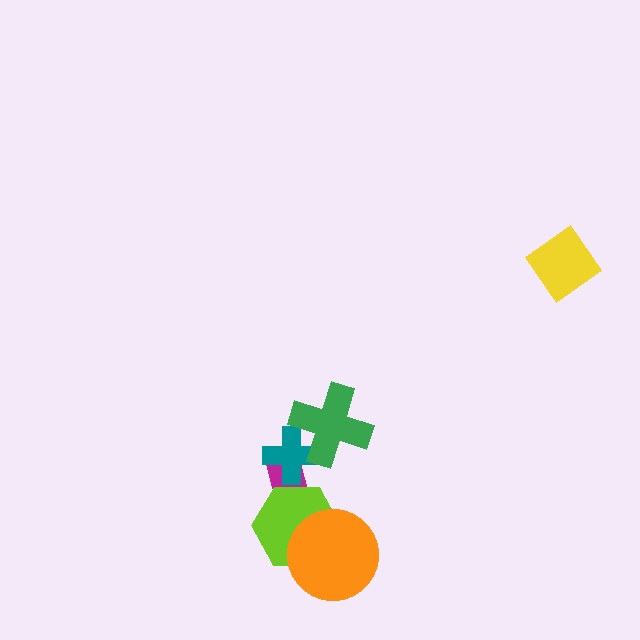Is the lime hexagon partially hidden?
Yes, it is partially covered by another shape.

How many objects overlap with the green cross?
1 object overlaps with the green cross.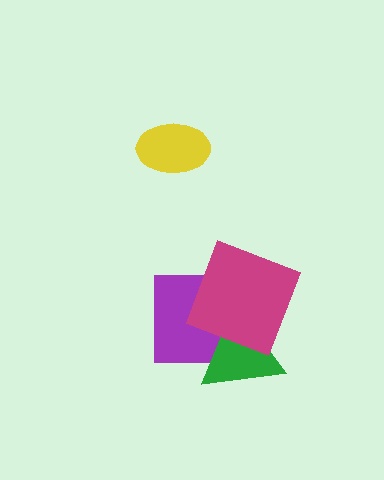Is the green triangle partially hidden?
Yes, it is partially covered by another shape.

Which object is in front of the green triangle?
The magenta square is in front of the green triangle.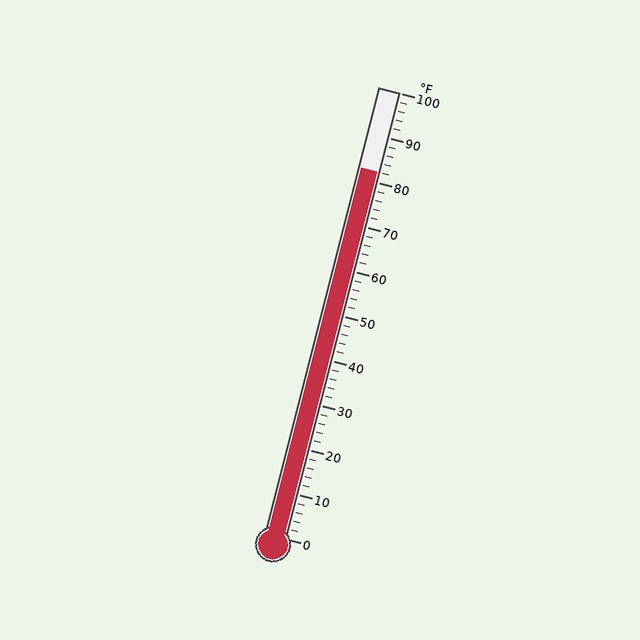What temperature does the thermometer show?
The thermometer shows approximately 82°F.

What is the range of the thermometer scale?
The thermometer scale ranges from 0°F to 100°F.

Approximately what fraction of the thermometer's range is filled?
The thermometer is filled to approximately 80% of its range.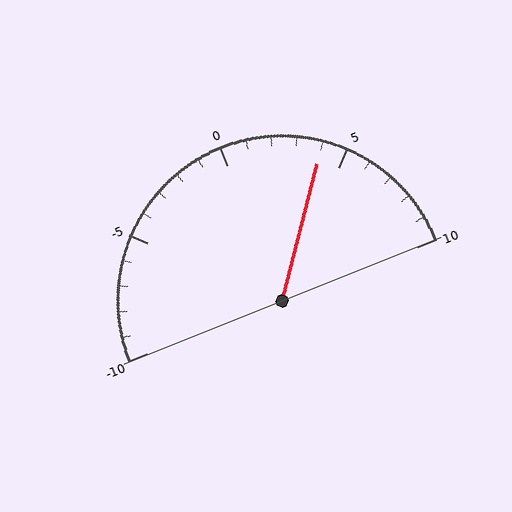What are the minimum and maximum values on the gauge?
The gauge ranges from -10 to 10.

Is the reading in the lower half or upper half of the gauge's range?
The reading is in the upper half of the range (-10 to 10).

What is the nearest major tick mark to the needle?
The nearest major tick mark is 5.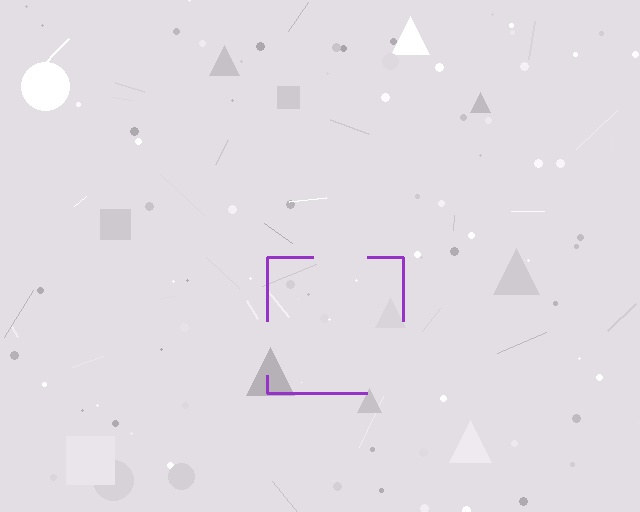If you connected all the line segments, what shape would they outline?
They would outline a square.